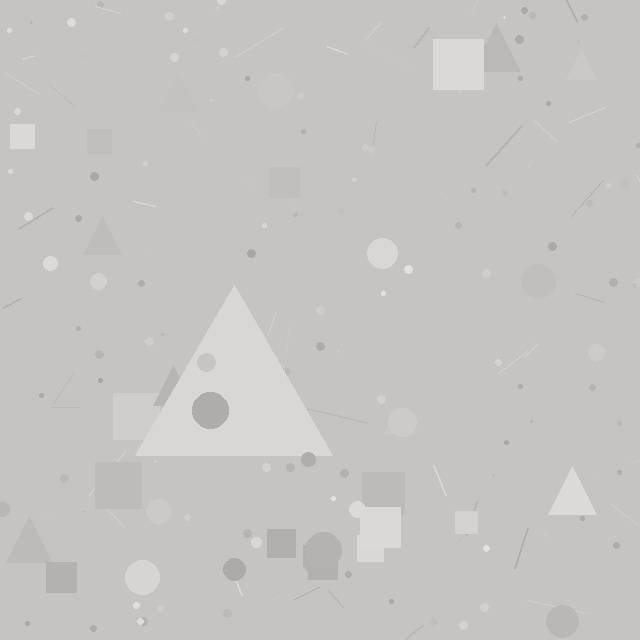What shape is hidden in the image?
A triangle is hidden in the image.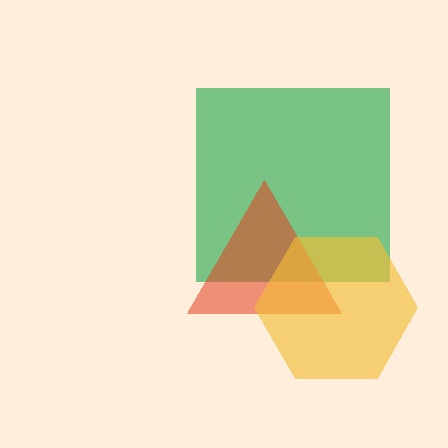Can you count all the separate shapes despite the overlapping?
Yes, there are 3 separate shapes.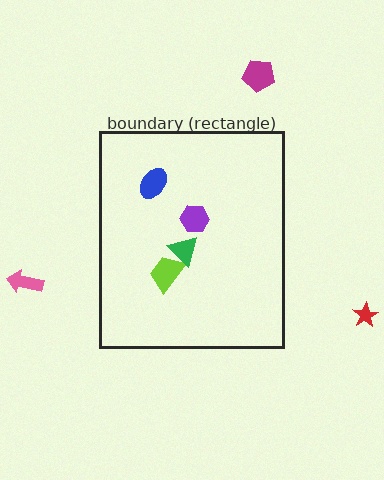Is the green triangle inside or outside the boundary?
Inside.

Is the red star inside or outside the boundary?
Outside.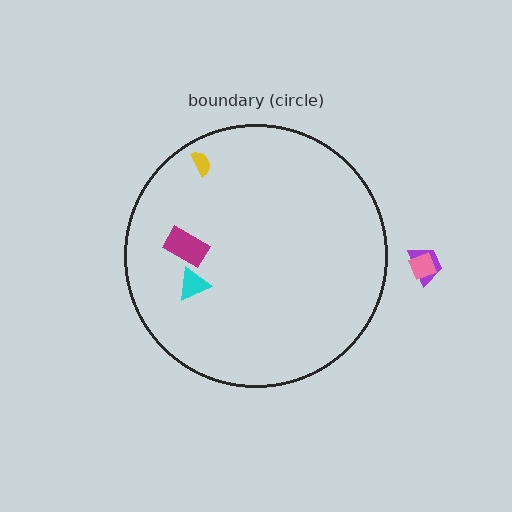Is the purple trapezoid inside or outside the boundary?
Outside.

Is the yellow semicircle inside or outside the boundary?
Inside.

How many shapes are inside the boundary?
3 inside, 2 outside.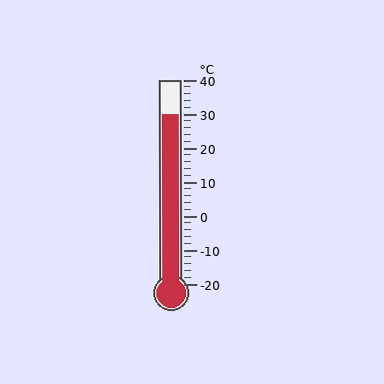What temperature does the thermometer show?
The thermometer shows approximately 30°C.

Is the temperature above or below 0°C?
The temperature is above 0°C.